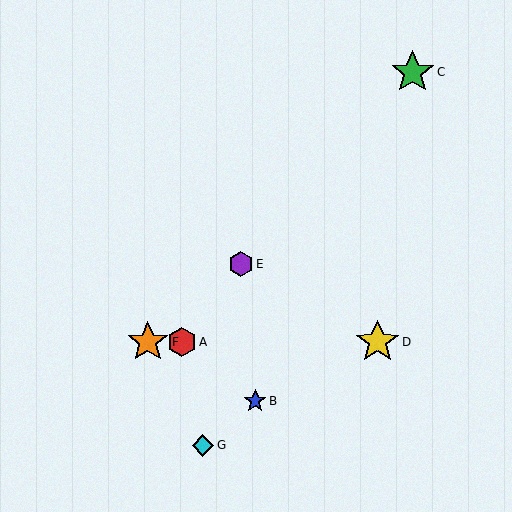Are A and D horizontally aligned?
Yes, both are at y≈342.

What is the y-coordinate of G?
Object G is at y≈445.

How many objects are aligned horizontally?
3 objects (A, D, F) are aligned horizontally.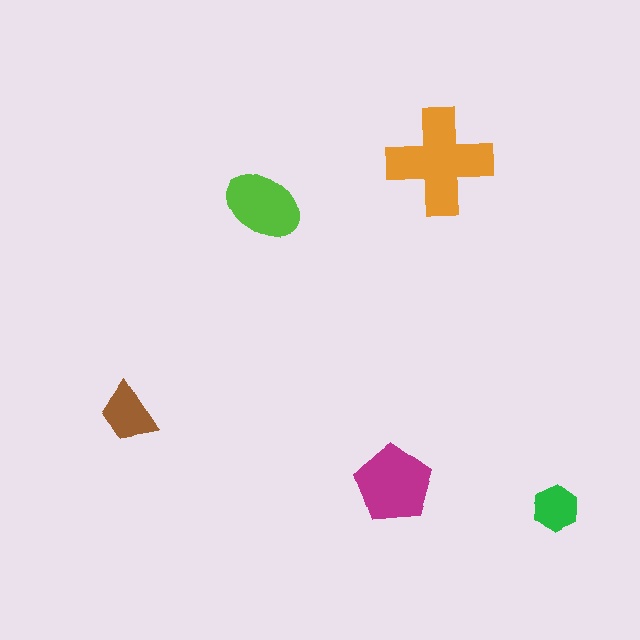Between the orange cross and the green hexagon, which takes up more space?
The orange cross.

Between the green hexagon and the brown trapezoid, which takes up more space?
The brown trapezoid.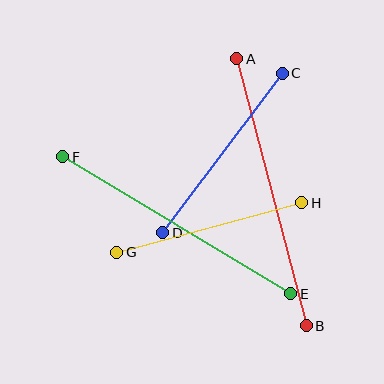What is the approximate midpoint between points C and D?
The midpoint is at approximately (222, 153) pixels.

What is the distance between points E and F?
The distance is approximately 266 pixels.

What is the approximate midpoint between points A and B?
The midpoint is at approximately (271, 192) pixels.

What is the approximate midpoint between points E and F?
The midpoint is at approximately (177, 225) pixels.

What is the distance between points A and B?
The distance is approximately 276 pixels.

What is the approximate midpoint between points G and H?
The midpoint is at approximately (209, 227) pixels.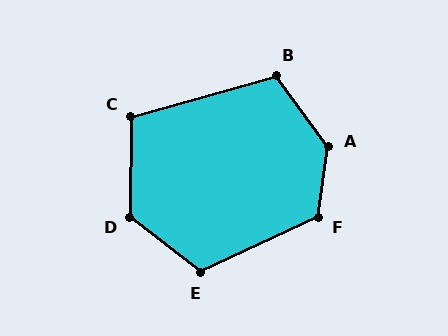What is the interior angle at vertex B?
Approximately 110 degrees (obtuse).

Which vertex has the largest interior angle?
A, at approximately 136 degrees.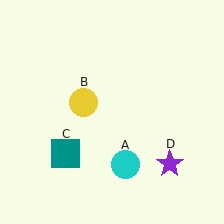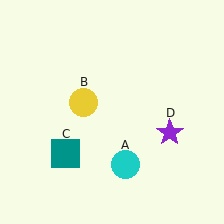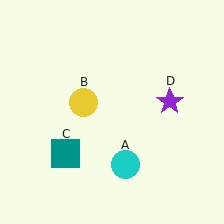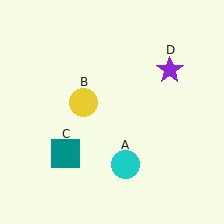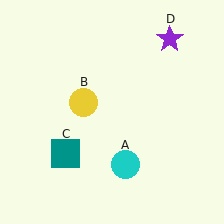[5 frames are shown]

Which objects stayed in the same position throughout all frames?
Cyan circle (object A) and yellow circle (object B) and teal square (object C) remained stationary.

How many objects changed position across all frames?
1 object changed position: purple star (object D).